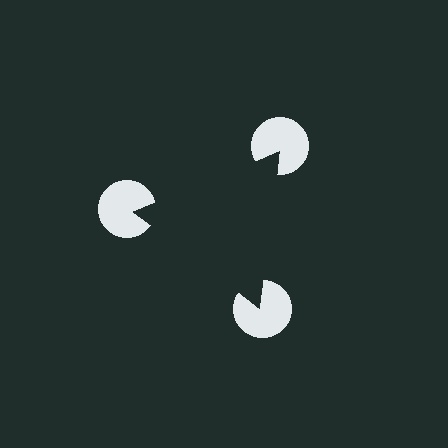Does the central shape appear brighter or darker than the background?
It typically appears slightly darker than the background, even though no actual brightness change is drawn.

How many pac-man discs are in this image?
There are 3 — one at each vertex of the illusory triangle.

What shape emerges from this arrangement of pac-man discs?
An illusory triangle — its edges are inferred from the aligned wedge cuts in the pac-man discs, not physically drawn.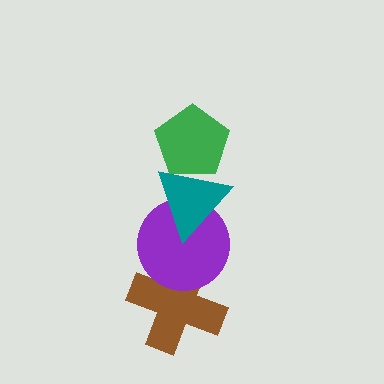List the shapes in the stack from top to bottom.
From top to bottom: the green pentagon, the teal triangle, the purple circle, the brown cross.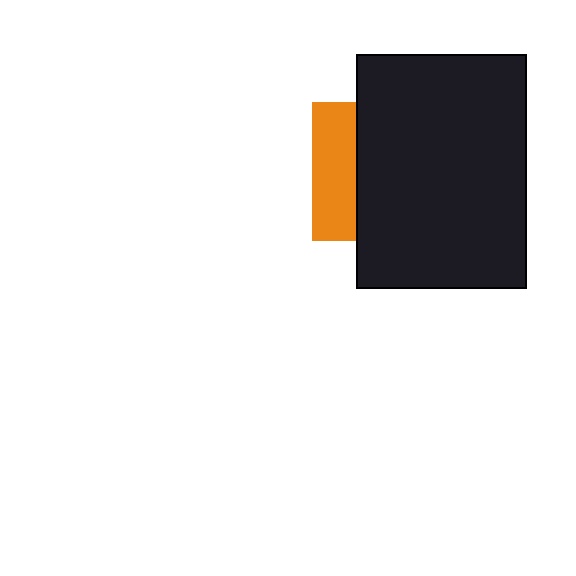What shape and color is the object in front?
The object in front is a black rectangle.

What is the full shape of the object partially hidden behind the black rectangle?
The partially hidden object is an orange square.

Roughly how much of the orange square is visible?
A small part of it is visible (roughly 31%).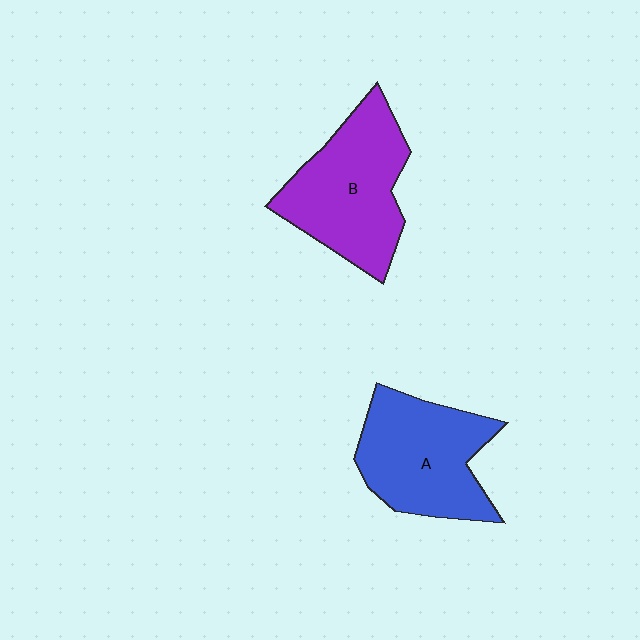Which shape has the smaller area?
Shape A (blue).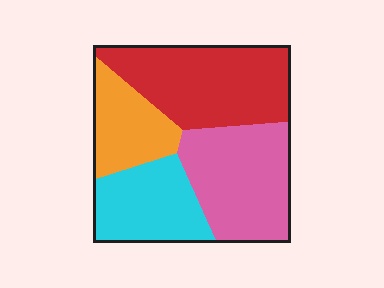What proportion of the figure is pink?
Pink covers 29% of the figure.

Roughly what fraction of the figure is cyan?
Cyan covers roughly 20% of the figure.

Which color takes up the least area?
Orange, at roughly 15%.